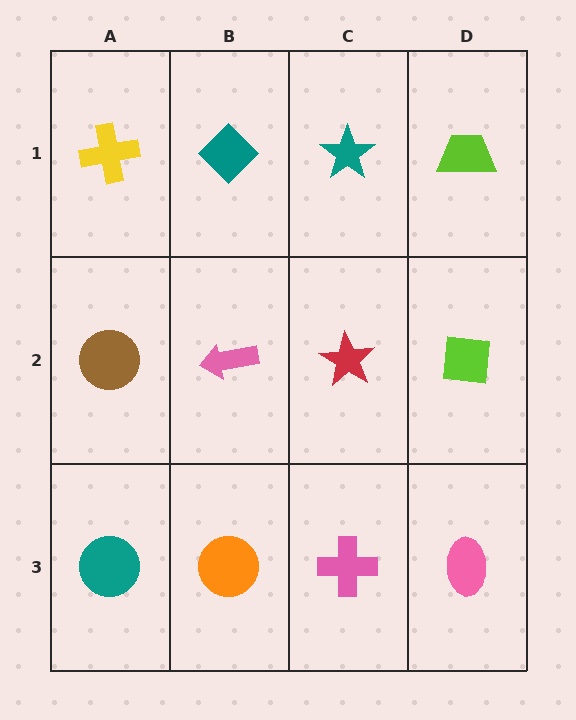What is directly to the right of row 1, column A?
A teal diamond.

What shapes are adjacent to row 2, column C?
A teal star (row 1, column C), a pink cross (row 3, column C), a pink arrow (row 2, column B), a lime square (row 2, column D).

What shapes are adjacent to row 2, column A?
A yellow cross (row 1, column A), a teal circle (row 3, column A), a pink arrow (row 2, column B).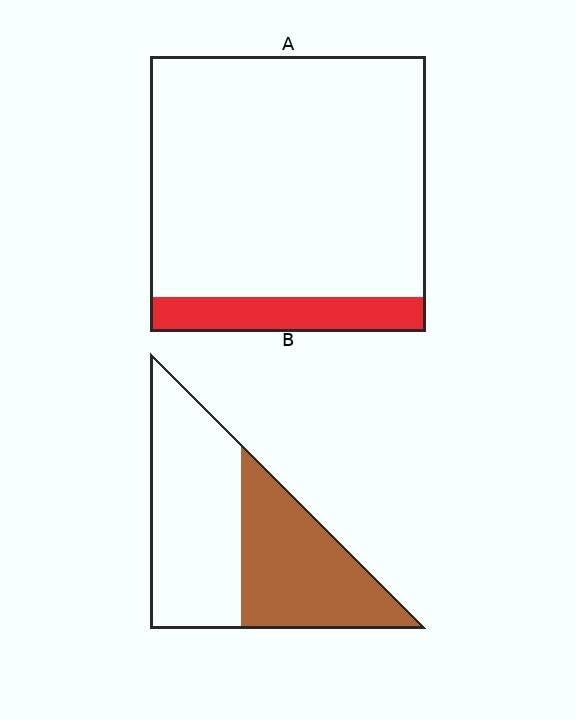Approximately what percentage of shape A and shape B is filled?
A is approximately 15% and B is approximately 45%.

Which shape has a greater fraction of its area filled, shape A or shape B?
Shape B.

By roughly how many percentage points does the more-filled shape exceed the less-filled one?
By roughly 30 percentage points (B over A).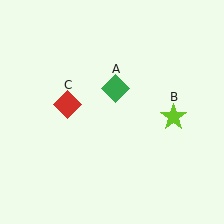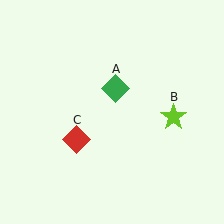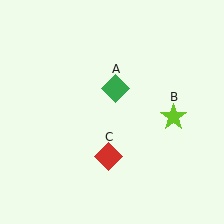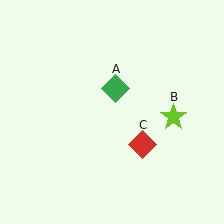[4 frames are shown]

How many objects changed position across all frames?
1 object changed position: red diamond (object C).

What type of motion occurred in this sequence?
The red diamond (object C) rotated counterclockwise around the center of the scene.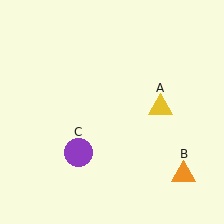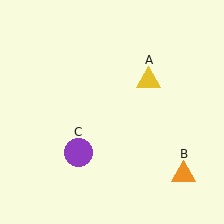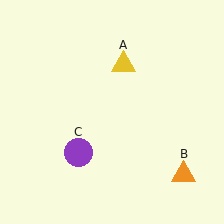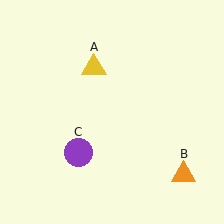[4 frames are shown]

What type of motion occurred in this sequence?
The yellow triangle (object A) rotated counterclockwise around the center of the scene.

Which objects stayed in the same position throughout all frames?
Orange triangle (object B) and purple circle (object C) remained stationary.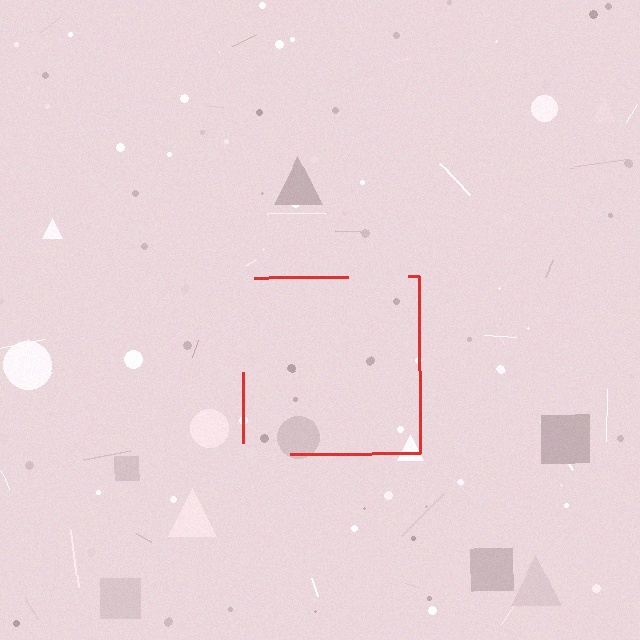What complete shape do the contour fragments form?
The contour fragments form a square.